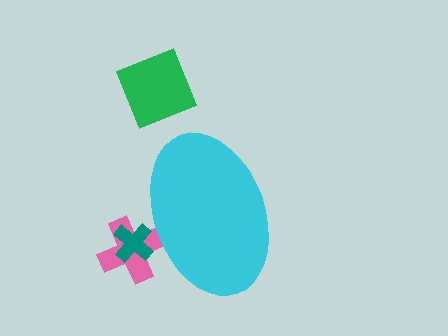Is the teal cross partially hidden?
Yes, the teal cross is partially hidden behind the cyan ellipse.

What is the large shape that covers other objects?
A cyan ellipse.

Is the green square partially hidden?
No, the green square is fully visible.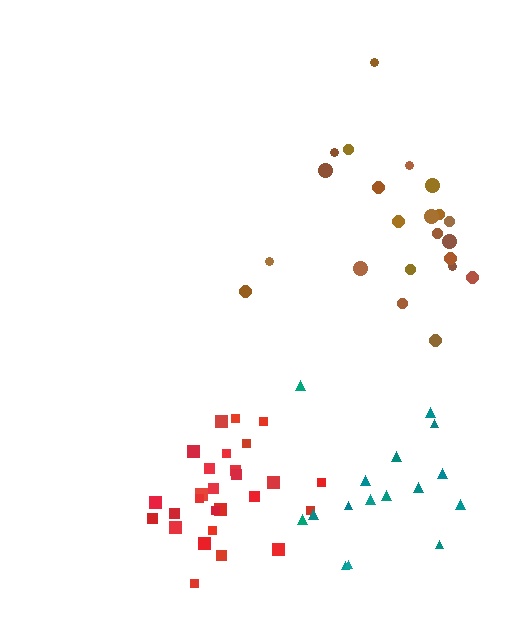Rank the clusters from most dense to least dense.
red, teal, brown.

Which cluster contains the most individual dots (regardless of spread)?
Red (27).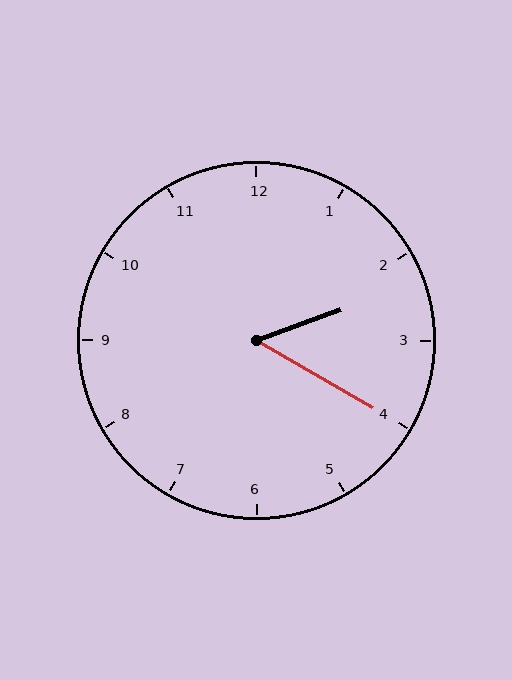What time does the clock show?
2:20.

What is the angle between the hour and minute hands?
Approximately 50 degrees.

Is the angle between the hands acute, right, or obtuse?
It is acute.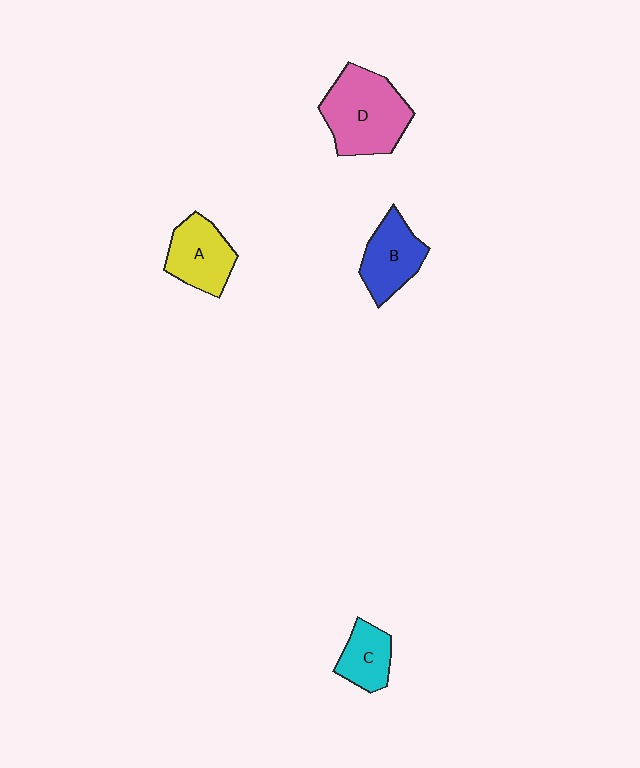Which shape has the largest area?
Shape D (pink).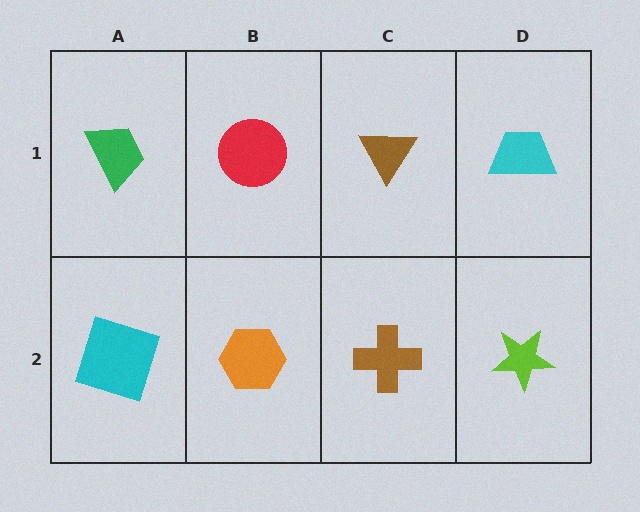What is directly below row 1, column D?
A lime star.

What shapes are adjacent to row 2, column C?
A brown triangle (row 1, column C), an orange hexagon (row 2, column B), a lime star (row 2, column D).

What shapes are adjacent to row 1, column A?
A cyan square (row 2, column A), a red circle (row 1, column B).